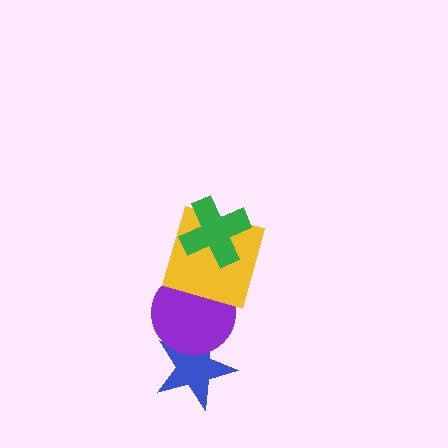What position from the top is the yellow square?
The yellow square is 2nd from the top.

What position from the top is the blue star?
The blue star is 4th from the top.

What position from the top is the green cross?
The green cross is 1st from the top.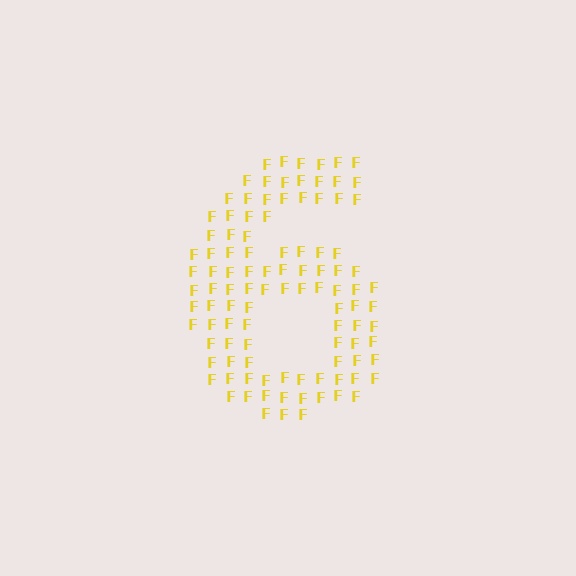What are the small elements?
The small elements are letter F's.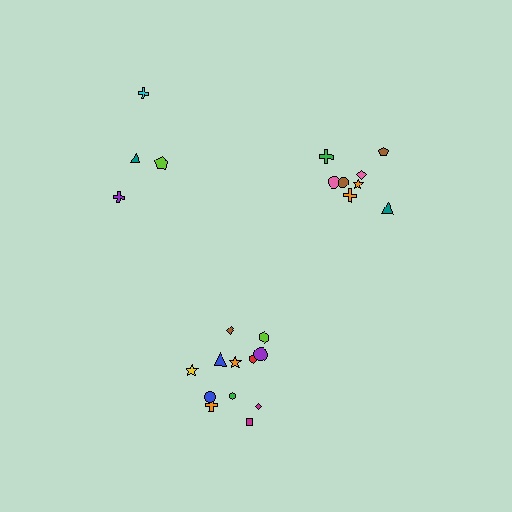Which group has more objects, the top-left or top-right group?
The top-right group.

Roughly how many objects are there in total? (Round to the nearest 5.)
Roughly 25 objects in total.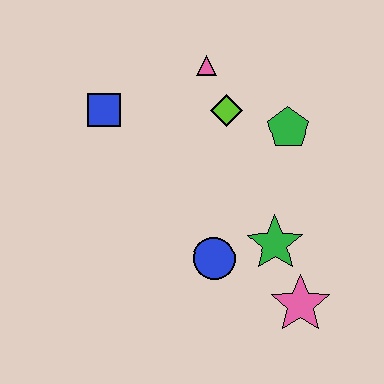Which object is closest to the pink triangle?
The lime diamond is closest to the pink triangle.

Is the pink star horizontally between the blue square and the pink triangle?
No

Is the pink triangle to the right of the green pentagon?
No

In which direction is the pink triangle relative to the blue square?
The pink triangle is to the right of the blue square.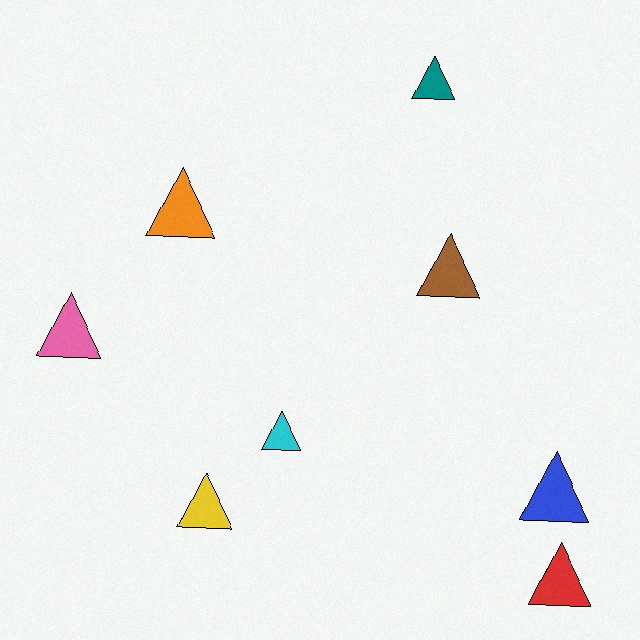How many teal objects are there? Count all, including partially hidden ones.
There is 1 teal object.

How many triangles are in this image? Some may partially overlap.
There are 8 triangles.